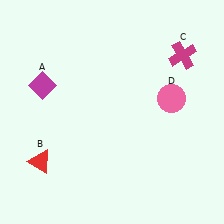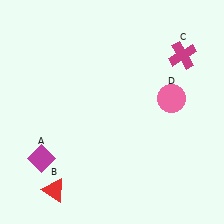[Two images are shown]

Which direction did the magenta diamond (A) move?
The magenta diamond (A) moved down.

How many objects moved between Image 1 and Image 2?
2 objects moved between the two images.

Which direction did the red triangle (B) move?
The red triangle (B) moved down.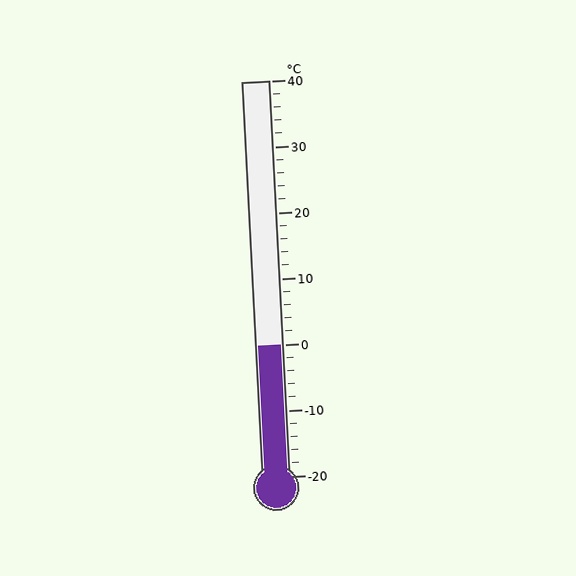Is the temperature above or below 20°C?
The temperature is below 20°C.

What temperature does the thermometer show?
The thermometer shows approximately 0°C.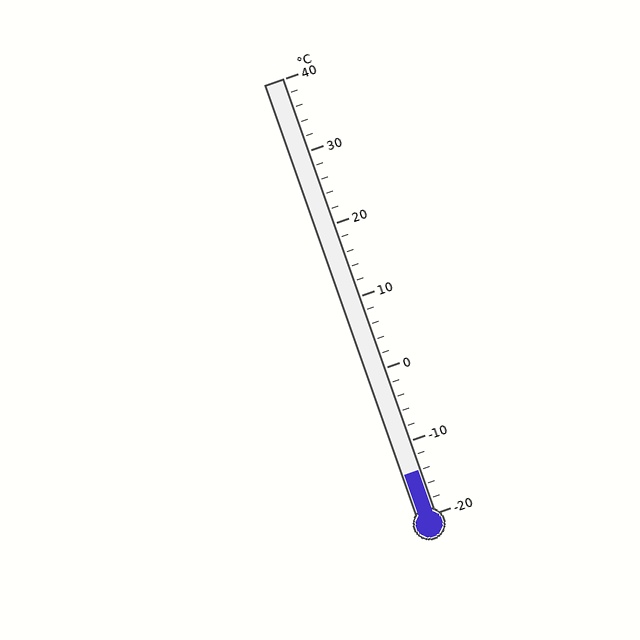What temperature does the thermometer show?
The thermometer shows approximately -14°C.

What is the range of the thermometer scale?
The thermometer scale ranges from -20°C to 40°C.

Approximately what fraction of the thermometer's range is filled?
The thermometer is filled to approximately 10% of its range.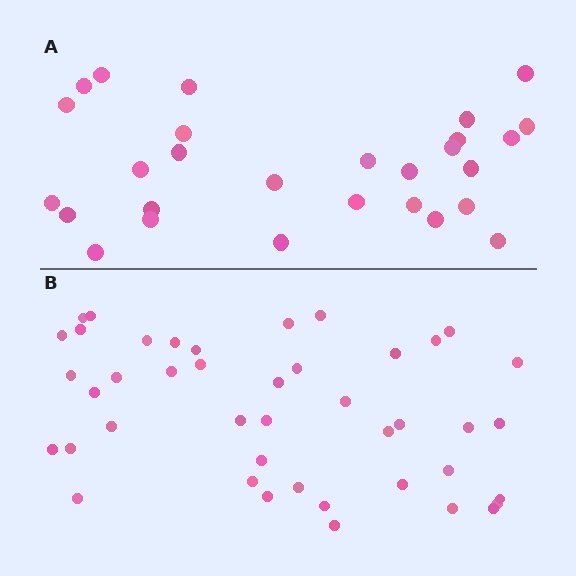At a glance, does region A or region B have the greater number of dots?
Region B (the bottom region) has more dots.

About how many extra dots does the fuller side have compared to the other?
Region B has approximately 15 more dots than region A.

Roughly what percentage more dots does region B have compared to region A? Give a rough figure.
About 55% more.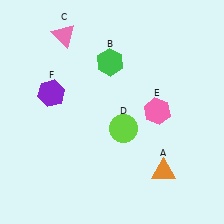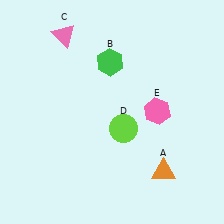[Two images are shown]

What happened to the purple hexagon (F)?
The purple hexagon (F) was removed in Image 2. It was in the top-left area of Image 1.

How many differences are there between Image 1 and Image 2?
There is 1 difference between the two images.